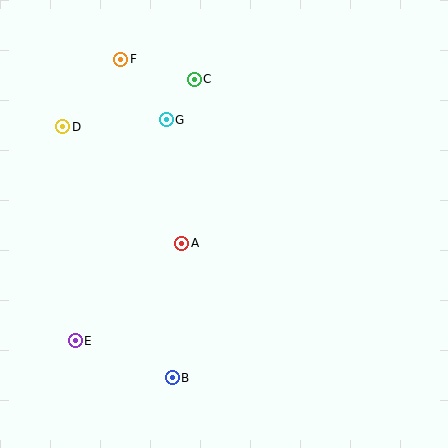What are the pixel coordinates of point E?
Point E is at (75, 341).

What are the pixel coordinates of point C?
Point C is at (194, 79).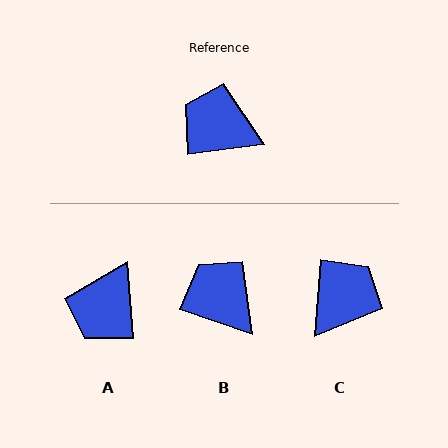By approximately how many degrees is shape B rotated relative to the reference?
Approximately 26 degrees clockwise.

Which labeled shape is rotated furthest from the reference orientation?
C, about 102 degrees away.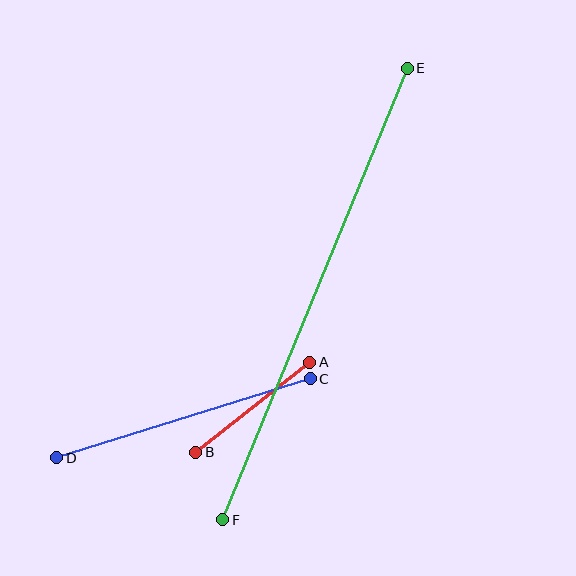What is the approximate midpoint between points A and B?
The midpoint is at approximately (253, 407) pixels.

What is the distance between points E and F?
The distance is approximately 488 pixels.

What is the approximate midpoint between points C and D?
The midpoint is at approximately (184, 418) pixels.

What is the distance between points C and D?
The distance is approximately 265 pixels.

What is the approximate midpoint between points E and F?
The midpoint is at approximately (315, 294) pixels.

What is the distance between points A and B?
The distance is approximately 145 pixels.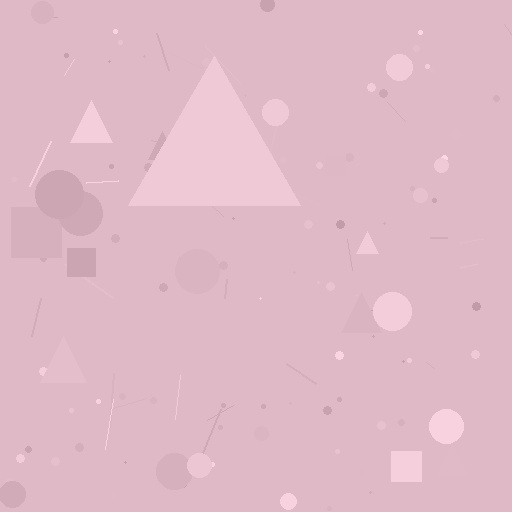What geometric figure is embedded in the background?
A triangle is embedded in the background.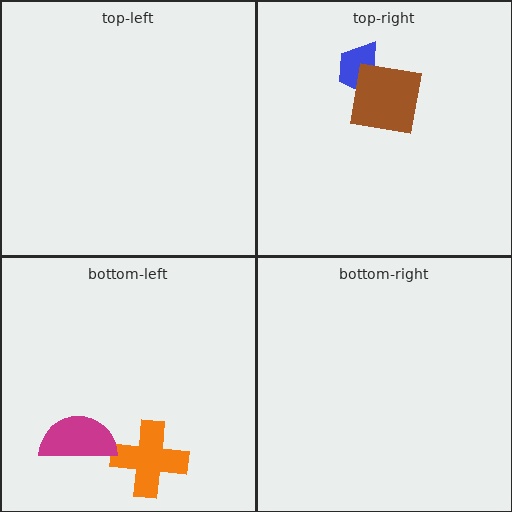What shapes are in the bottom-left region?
The orange cross, the magenta semicircle.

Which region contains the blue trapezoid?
The top-right region.